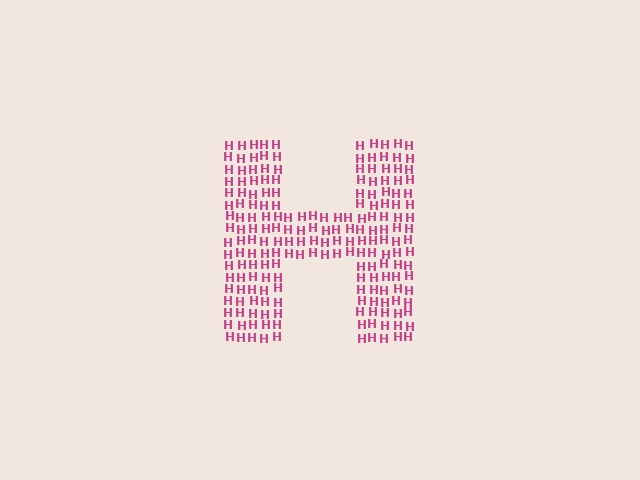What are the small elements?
The small elements are letter H's.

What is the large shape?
The large shape is the letter H.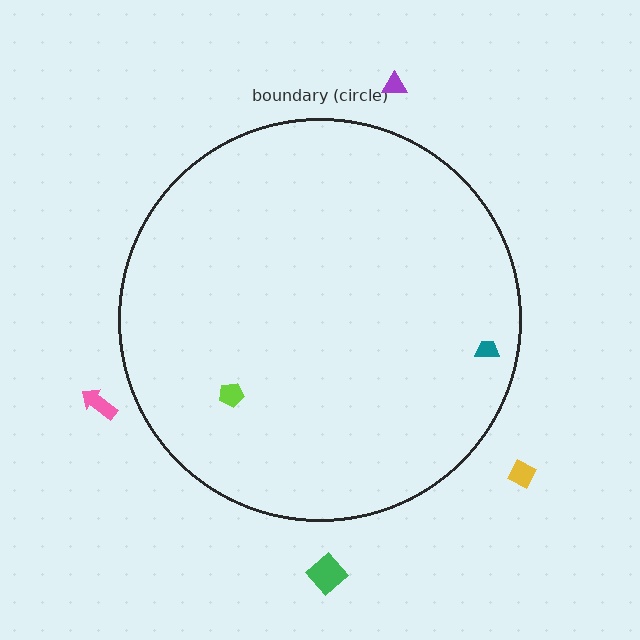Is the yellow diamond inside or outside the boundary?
Outside.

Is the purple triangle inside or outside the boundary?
Outside.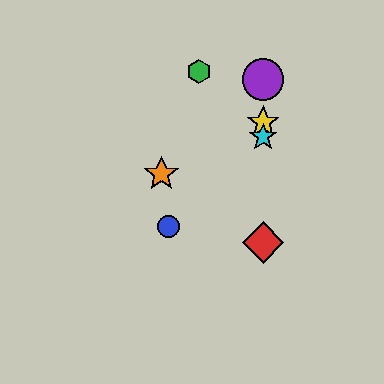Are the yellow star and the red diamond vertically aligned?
Yes, both are at x≈263.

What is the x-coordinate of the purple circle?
The purple circle is at x≈263.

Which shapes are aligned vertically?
The red diamond, the yellow star, the purple circle, the cyan star are aligned vertically.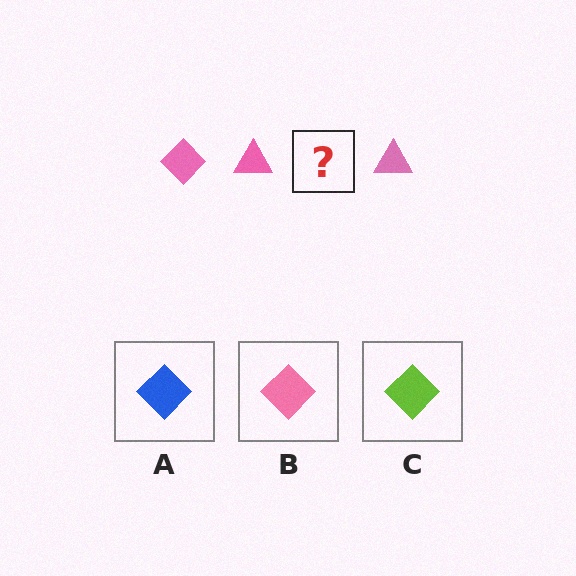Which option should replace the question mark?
Option B.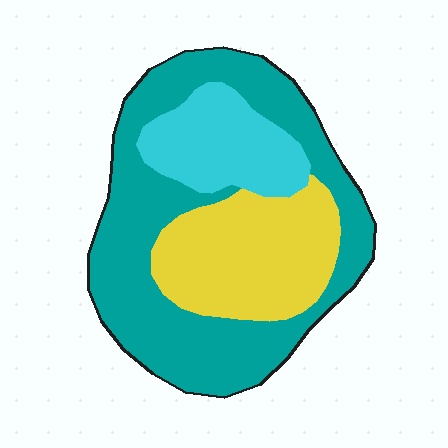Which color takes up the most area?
Teal, at roughly 55%.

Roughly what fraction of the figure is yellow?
Yellow takes up about one quarter (1/4) of the figure.